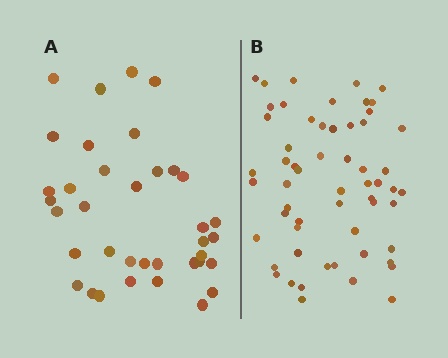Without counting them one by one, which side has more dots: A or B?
Region B (the right region) has more dots.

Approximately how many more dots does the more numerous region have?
Region B has approximately 20 more dots than region A.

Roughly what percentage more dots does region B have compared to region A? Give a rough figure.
About 55% more.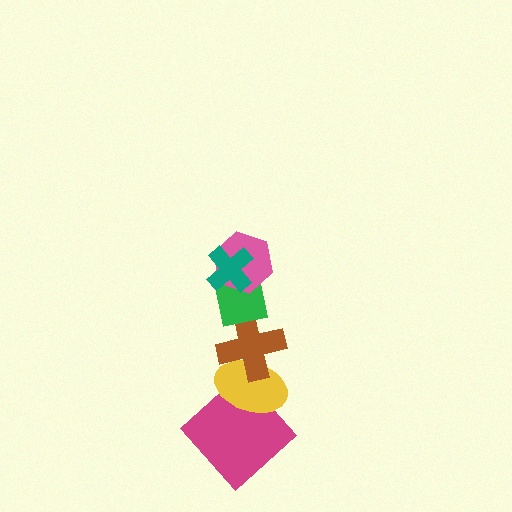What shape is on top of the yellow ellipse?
The brown cross is on top of the yellow ellipse.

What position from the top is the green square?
The green square is 3rd from the top.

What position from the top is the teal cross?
The teal cross is 1st from the top.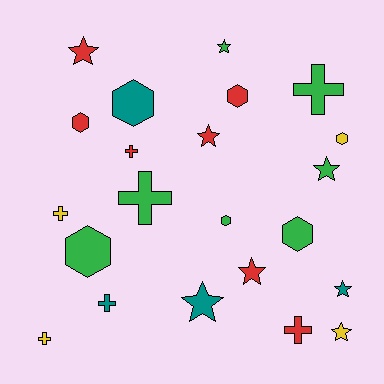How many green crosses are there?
There are 2 green crosses.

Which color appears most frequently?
Green, with 7 objects.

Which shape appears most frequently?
Star, with 8 objects.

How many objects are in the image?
There are 22 objects.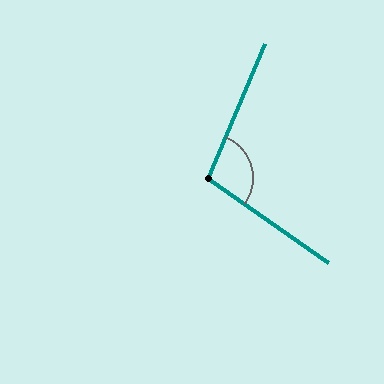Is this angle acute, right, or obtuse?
It is obtuse.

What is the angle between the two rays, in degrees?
Approximately 102 degrees.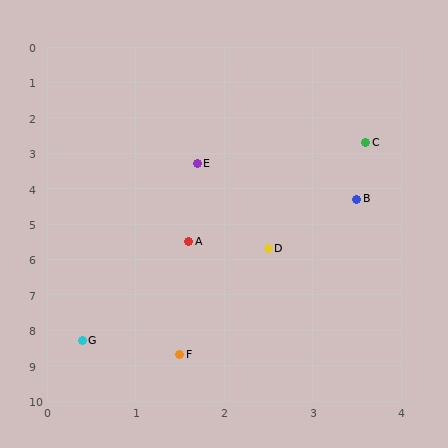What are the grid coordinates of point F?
Point F is at approximately (1.5, 8.7).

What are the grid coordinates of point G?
Point G is at approximately (0.4, 8.3).